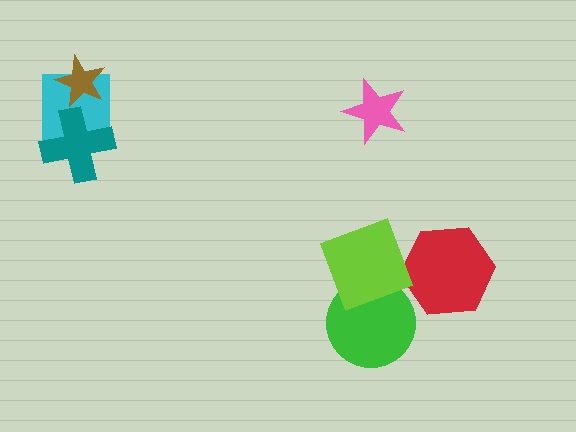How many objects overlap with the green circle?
1 object overlaps with the green circle.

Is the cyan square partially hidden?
Yes, it is partially covered by another shape.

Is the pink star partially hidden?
No, no other shape covers it.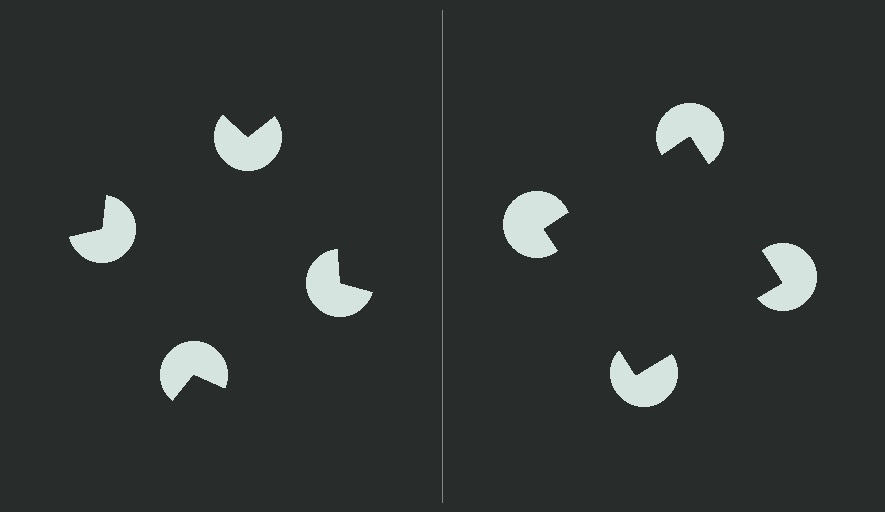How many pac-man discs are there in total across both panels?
8 — 4 on each side.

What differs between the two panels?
The pac-man discs are positioned identically on both sides; only the wedge orientations differ. On the right they align to a square; on the left they are misaligned.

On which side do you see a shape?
An illusory square appears on the right side. On the left side the wedge cuts are rotated, so no coherent shape forms.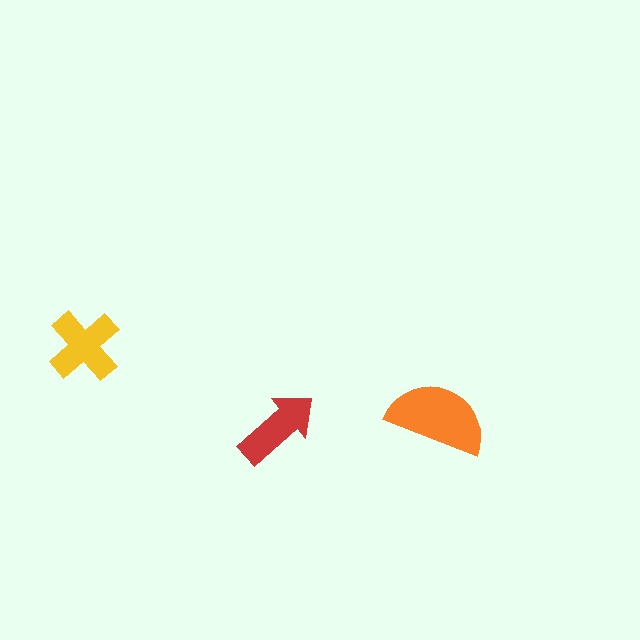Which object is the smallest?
The red arrow.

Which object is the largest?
The orange semicircle.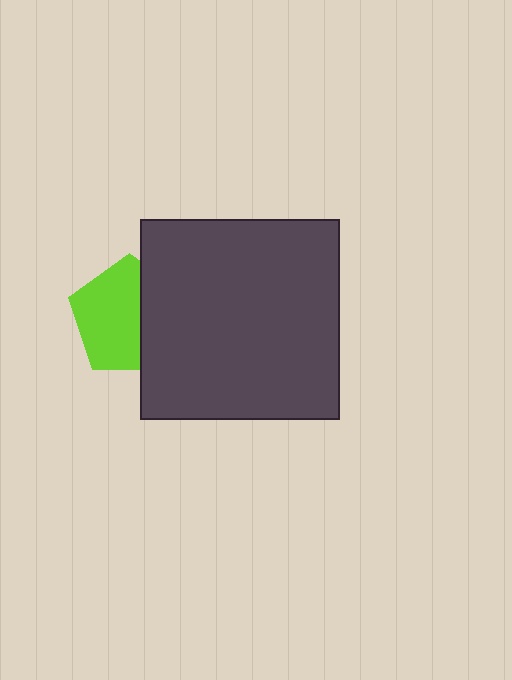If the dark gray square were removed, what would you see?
You would see the complete lime pentagon.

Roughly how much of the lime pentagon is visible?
About half of it is visible (roughly 61%).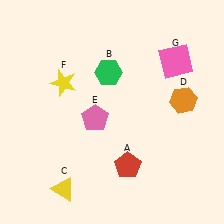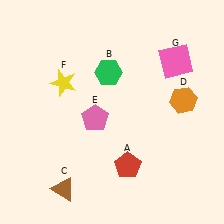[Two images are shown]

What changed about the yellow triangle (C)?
In Image 1, C is yellow. In Image 2, it changed to brown.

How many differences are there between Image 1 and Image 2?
There is 1 difference between the two images.